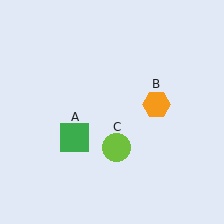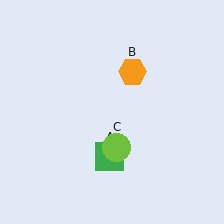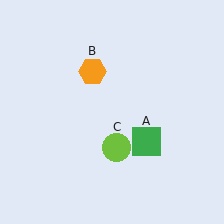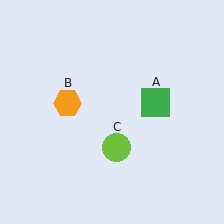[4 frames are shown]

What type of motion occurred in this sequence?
The green square (object A), orange hexagon (object B) rotated counterclockwise around the center of the scene.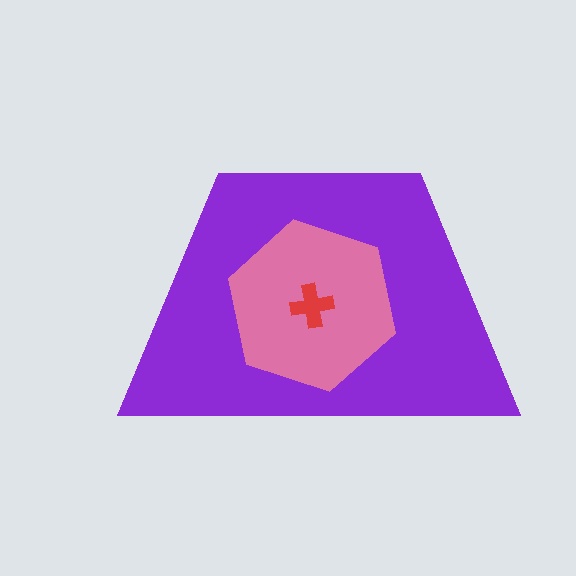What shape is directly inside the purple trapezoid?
The pink hexagon.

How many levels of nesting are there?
3.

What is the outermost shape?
The purple trapezoid.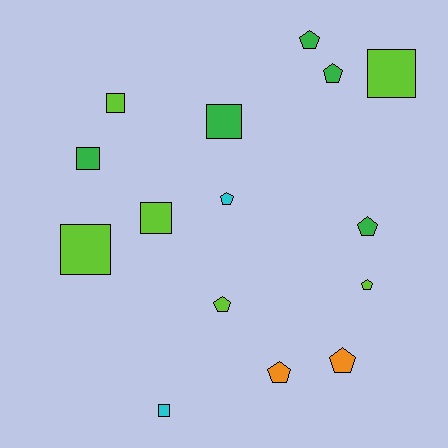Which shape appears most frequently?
Pentagon, with 8 objects.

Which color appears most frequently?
Lime, with 6 objects.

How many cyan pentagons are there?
There is 1 cyan pentagon.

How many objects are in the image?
There are 15 objects.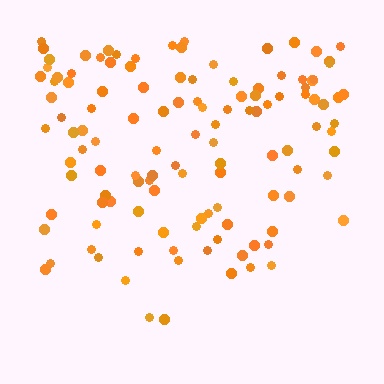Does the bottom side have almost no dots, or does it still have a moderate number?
Still a moderate number, just noticeably fewer than the top.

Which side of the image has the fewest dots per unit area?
The bottom.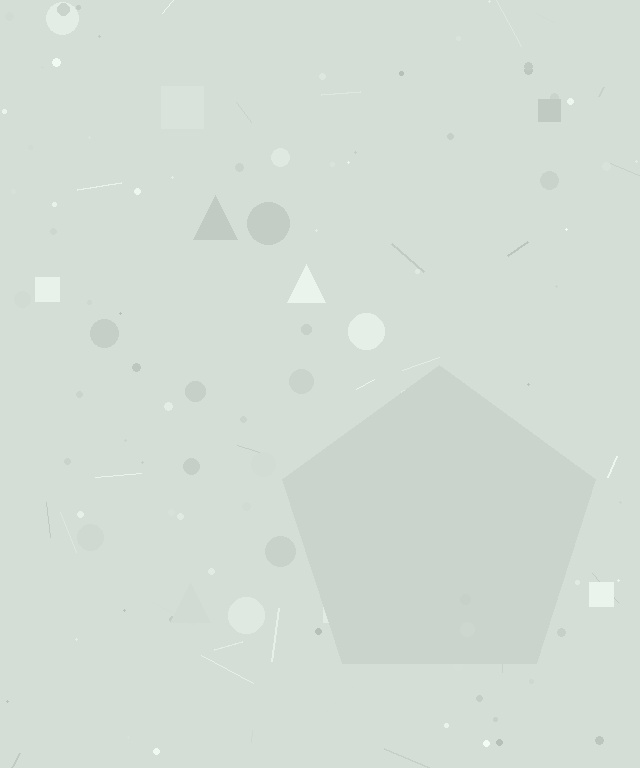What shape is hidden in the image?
A pentagon is hidden in the image.